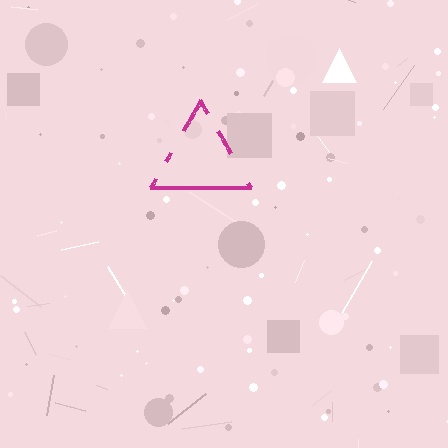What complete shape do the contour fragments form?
The contour fragments form a triangle.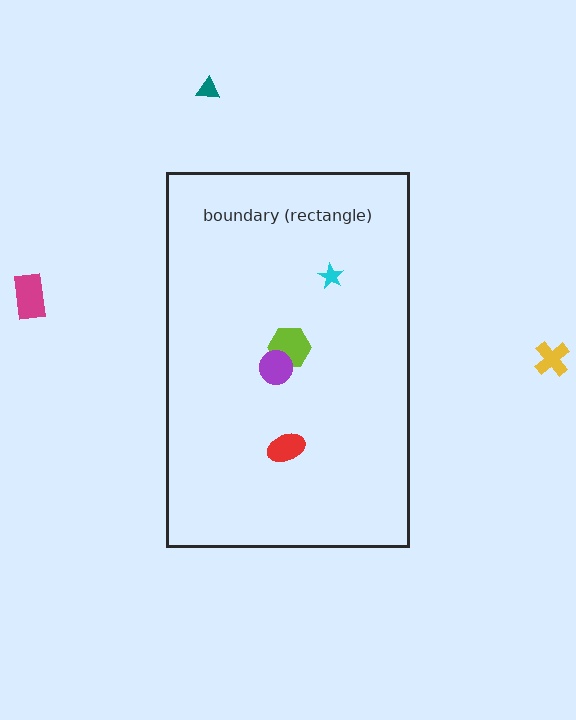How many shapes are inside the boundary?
4 inside, 3 outside.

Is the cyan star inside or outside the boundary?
Inside.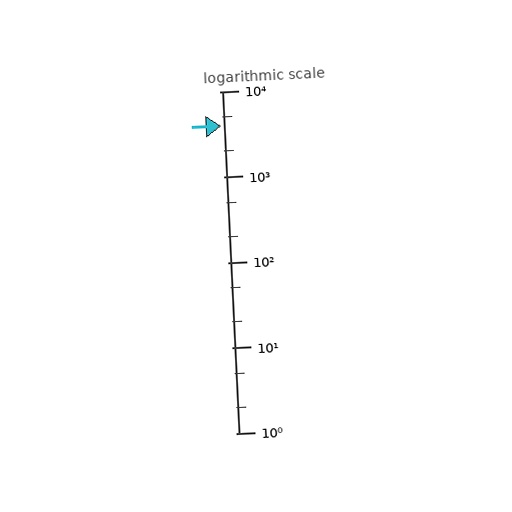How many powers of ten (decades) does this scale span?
The scale spans 4 decades, from 1 to 10000.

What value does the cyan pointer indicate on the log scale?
The pointer indicates approximately 3900.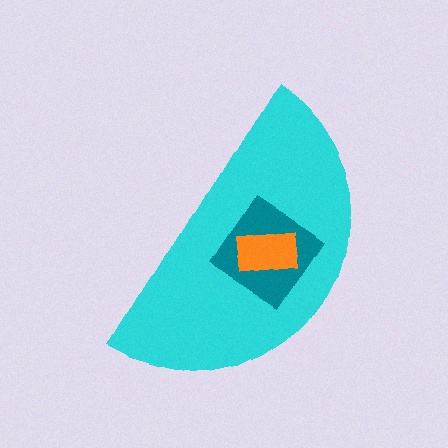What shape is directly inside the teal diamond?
The orange rectangle.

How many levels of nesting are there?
3.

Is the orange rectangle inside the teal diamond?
Yes.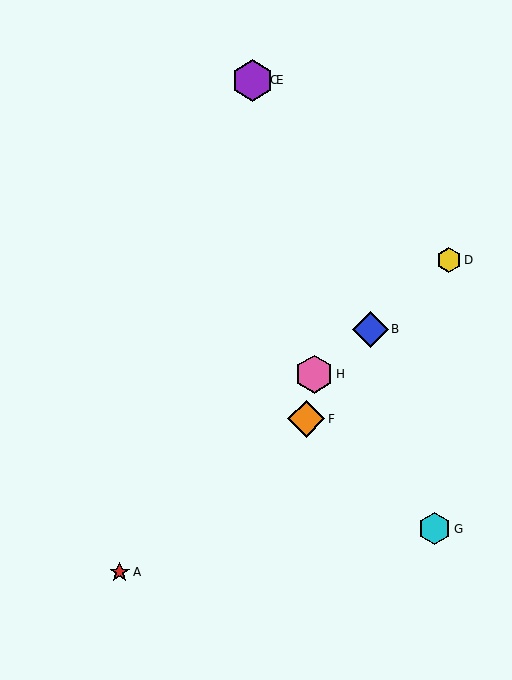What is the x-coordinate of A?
Object A is at x≈120.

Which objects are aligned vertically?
Objects C, E are aligned vertically.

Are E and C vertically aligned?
Yes, both are at x≈252.